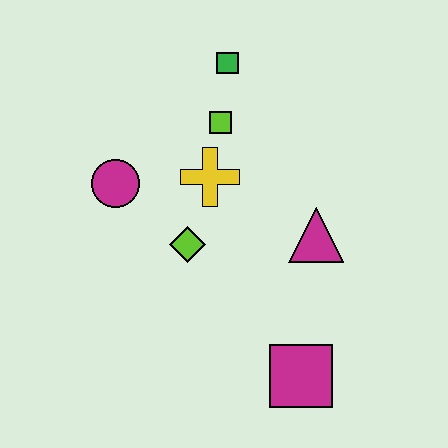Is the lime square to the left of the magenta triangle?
Yes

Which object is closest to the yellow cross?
The lime square is closest to the yellow cross.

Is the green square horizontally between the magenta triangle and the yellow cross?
Yes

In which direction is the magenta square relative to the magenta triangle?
The magenta square is below the magenta triangle.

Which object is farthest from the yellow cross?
The magenta square is farthest from the yellow cross.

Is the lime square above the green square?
No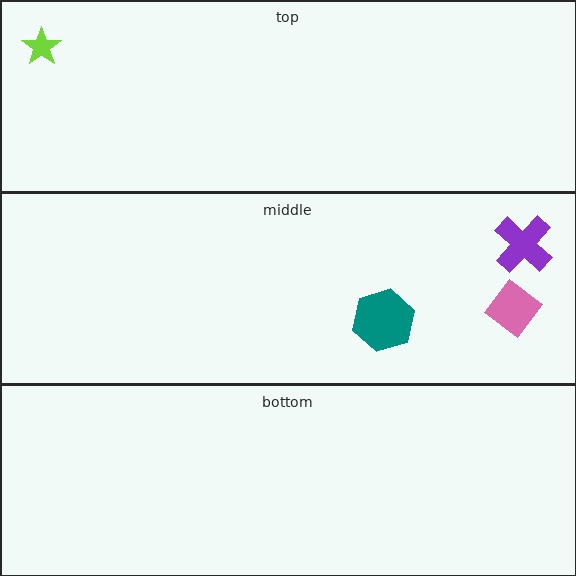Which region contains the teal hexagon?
The middle region.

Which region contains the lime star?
The top region.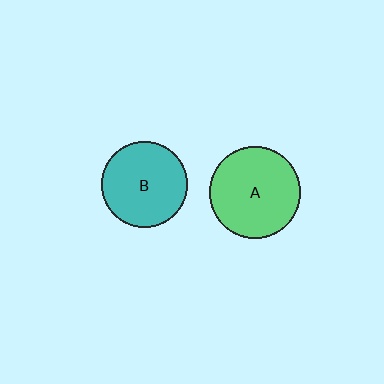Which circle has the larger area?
Circle A (green).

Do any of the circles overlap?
No, none of the circles overlap.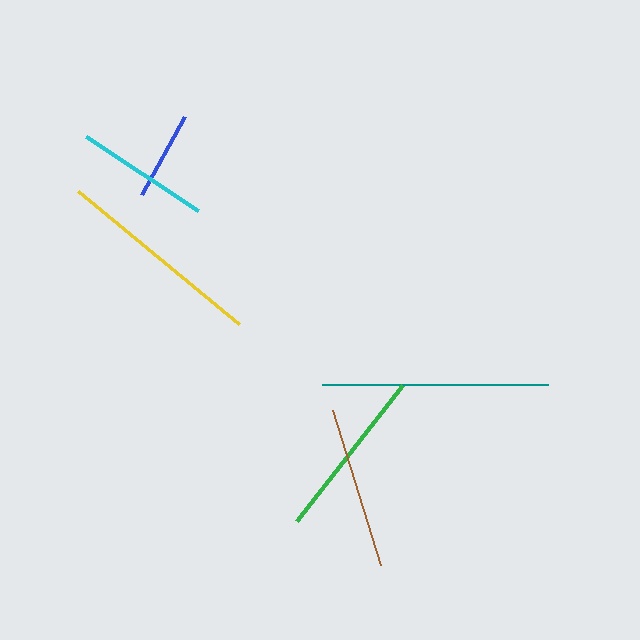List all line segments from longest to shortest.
From longest to shortest: teal, yellow, green, brown, cyan, blue.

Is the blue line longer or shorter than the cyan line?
The cyan line is longer than the blue line.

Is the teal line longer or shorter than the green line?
The teal line is longer than the green line.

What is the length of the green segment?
The green segment is approximately 172 pixels long.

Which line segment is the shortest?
The blue line is the shortest at approximately 89 pixels.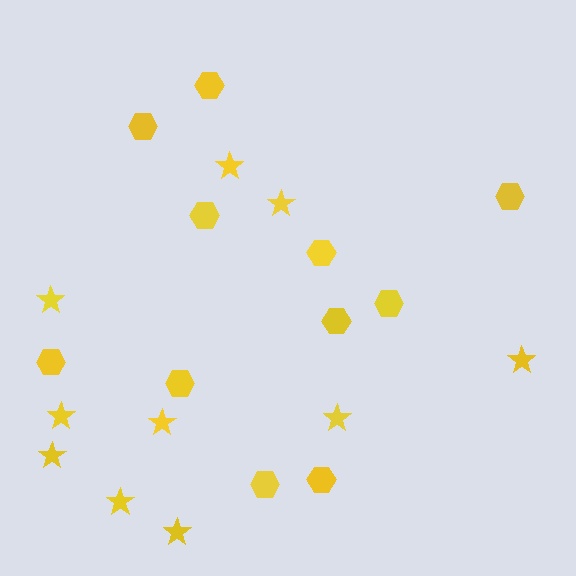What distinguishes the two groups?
There are 2 groups: one group of hexagons (11) and one group of stars (10).